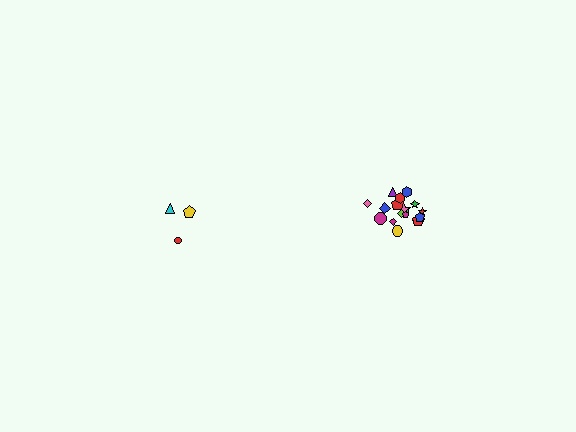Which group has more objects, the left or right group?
The right group.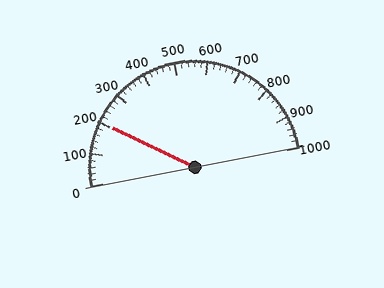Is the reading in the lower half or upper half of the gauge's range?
The reading is in the lower half of the range (0 to 1000).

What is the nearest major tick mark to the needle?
The nearest major tick mark is 200.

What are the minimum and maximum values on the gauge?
The gauge ranges from 0 to 1000.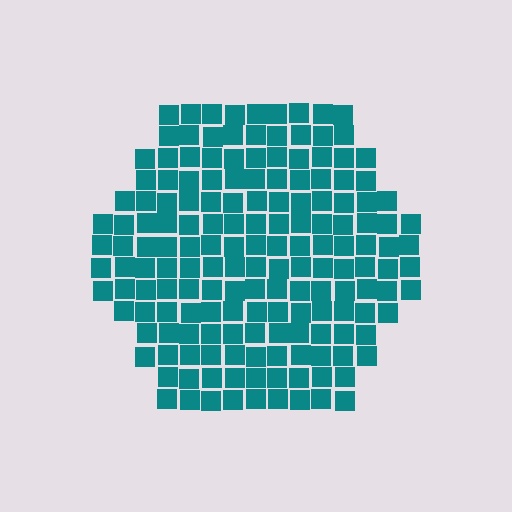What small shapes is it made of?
It is made of small squares.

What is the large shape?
The large shape is a hexagon.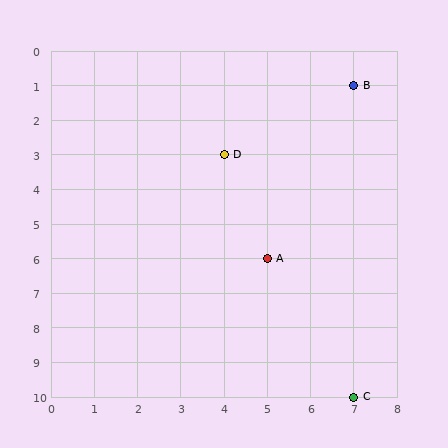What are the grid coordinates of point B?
Point B is at grid coordinates (7, 1).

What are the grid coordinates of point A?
Point A is at grid coordinates (5, 6).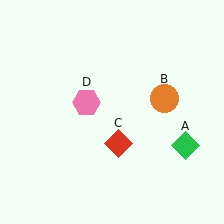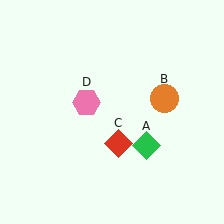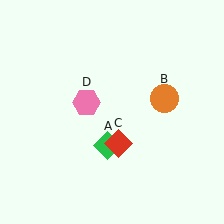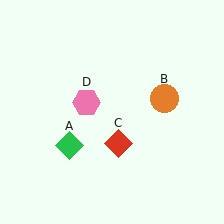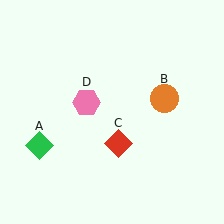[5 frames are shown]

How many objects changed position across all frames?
1 object changed position: green diamond (object A).